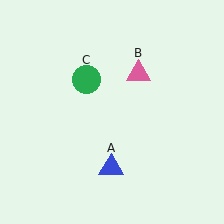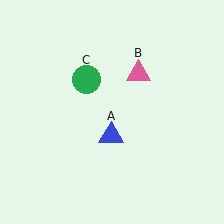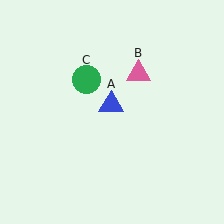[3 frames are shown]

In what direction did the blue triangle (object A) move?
The blue triangle (object A) moved up.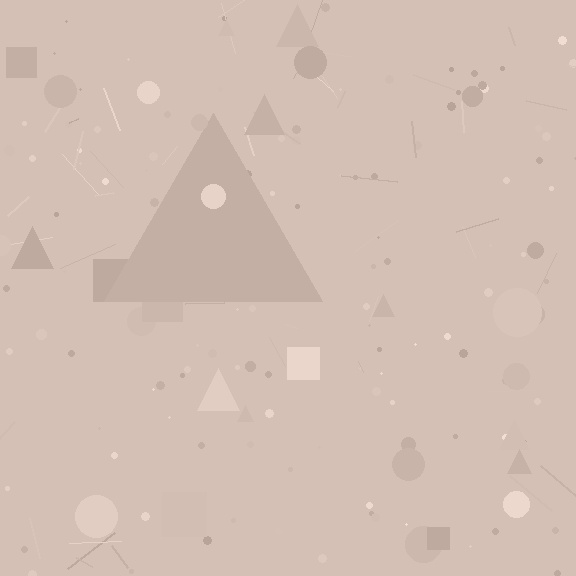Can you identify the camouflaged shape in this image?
The camouflaged shape is a triangle.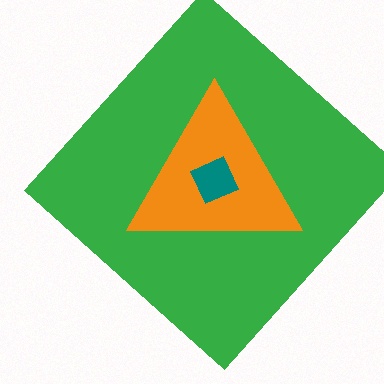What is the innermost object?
The teal diamond.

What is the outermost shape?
The green diamond.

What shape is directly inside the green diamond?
The orange triangle.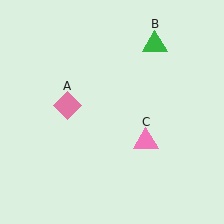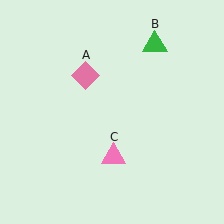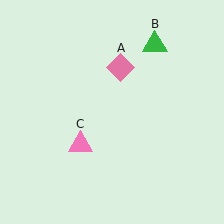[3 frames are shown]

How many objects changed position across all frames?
2 objects changed position: pink diamond (object A), pink triangle (object C).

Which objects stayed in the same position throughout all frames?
Green triangle (object B) remained stationary.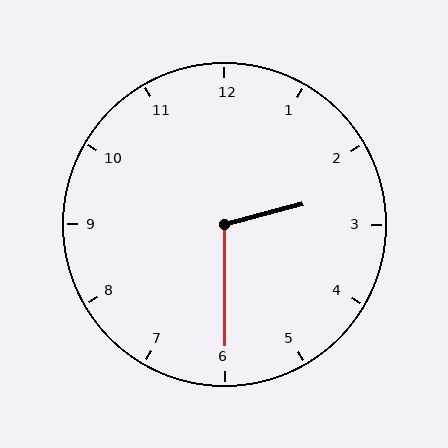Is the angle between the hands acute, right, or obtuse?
It is obtuse.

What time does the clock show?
2:30.